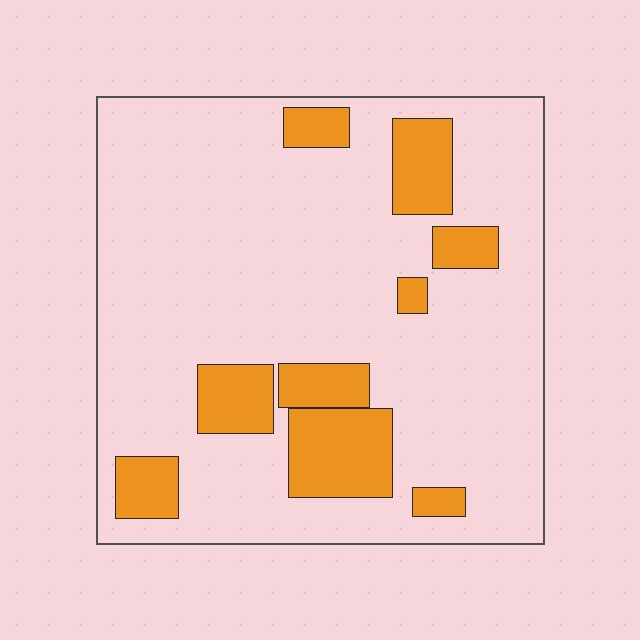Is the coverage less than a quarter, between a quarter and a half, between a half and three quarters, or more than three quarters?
Less than a quarter.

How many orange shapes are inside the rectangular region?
9.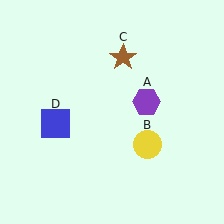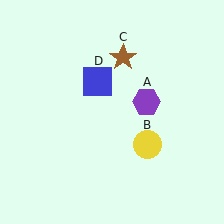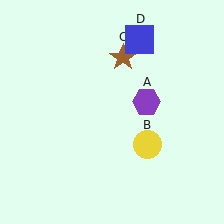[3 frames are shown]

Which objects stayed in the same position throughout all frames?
Purple hexagon (object A) and yellow circle (object B) and brown star (object C) remained stationary.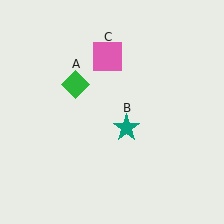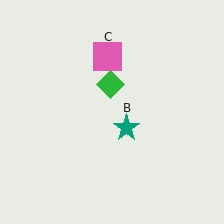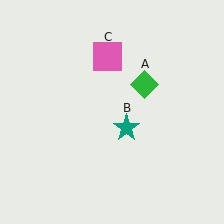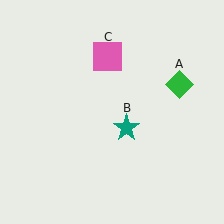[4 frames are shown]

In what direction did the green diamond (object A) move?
The green diamond (object A) moved right.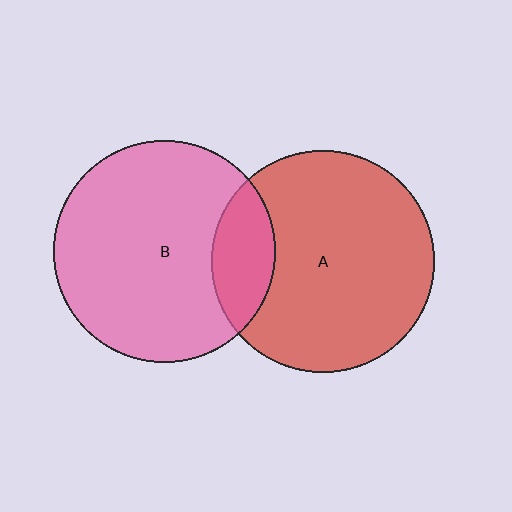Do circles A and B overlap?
Yes.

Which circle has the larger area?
Circle A (red).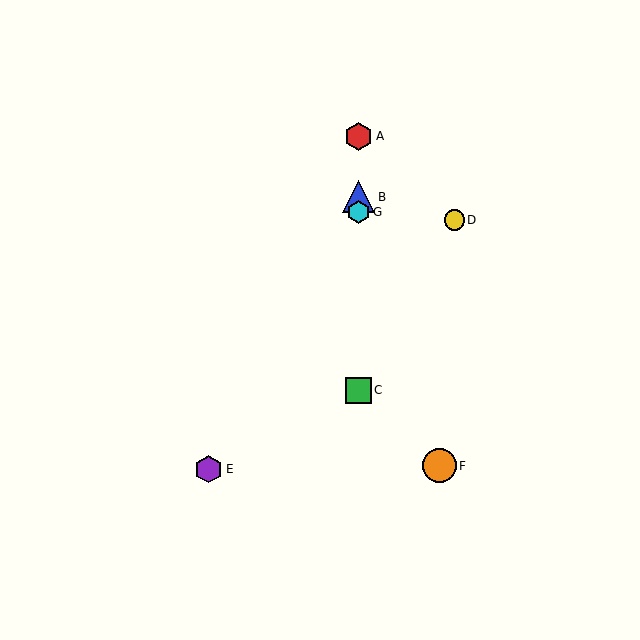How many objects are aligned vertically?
4 objects (A, B, C, G) are aligned vertically.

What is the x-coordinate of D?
Object D is at x≈454.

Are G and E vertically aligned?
No, G is at x≈359 and E is at x≈209.